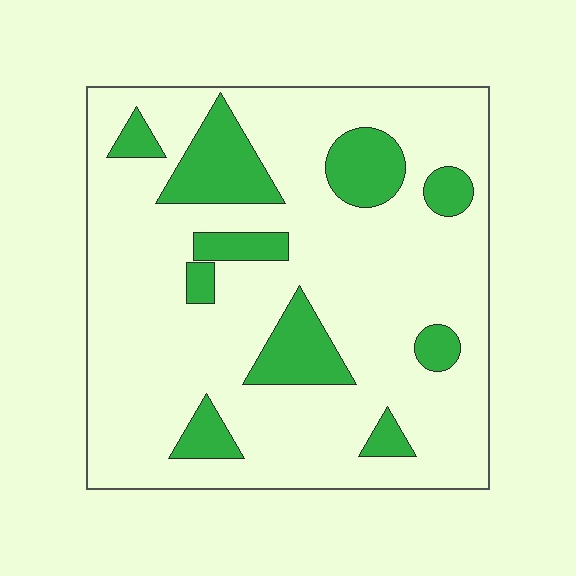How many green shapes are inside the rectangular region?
10.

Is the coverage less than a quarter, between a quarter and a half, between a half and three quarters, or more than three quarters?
Less than a quarter.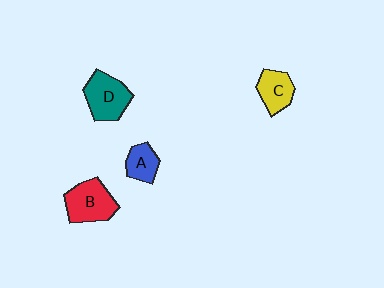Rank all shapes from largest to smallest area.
From largest to smallest: B (red), D (teal), C (yellow), A (blue).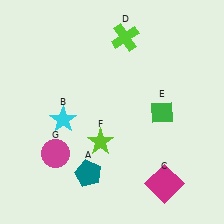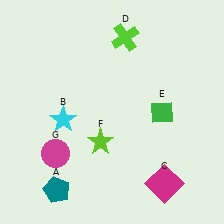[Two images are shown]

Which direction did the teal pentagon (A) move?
The teal pentagon (A) moved left.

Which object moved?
The teal pentagon (A) moved left.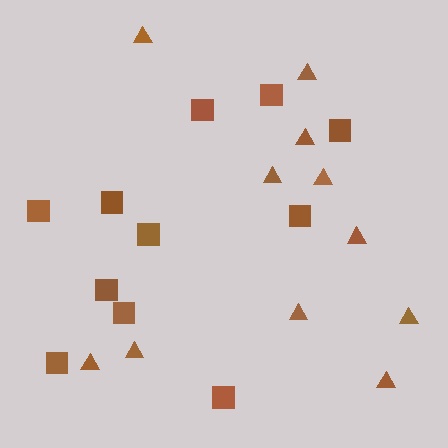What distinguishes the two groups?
There are 2 groups: one group of squares (11) and one group of triangles (11).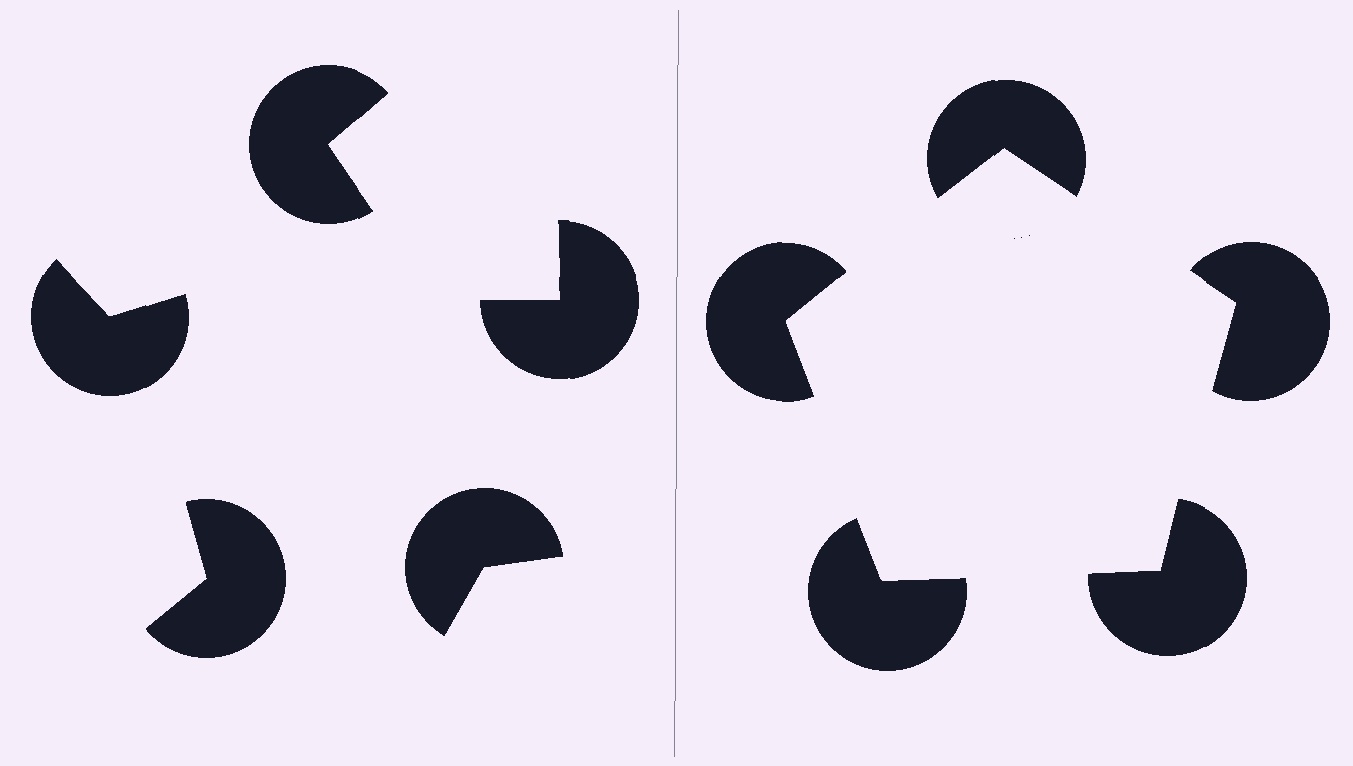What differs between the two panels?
The pac-man discs are positioned identically on both sides; only the wedge orientations differ. On the right they align to a pentagon; on the left they are misaligned.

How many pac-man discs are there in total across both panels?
10 — 5 on each side.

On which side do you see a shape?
An illusory pentagon appears on the right side. On the left side the wedge cuts are rotated, so no coherent shape forms.